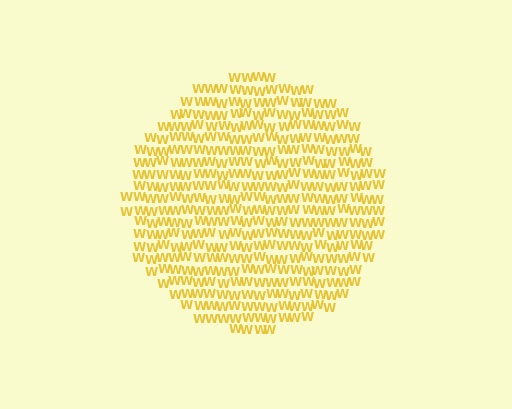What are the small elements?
The small elements are letter W's.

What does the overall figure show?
The overall figure shows a circle.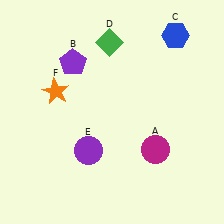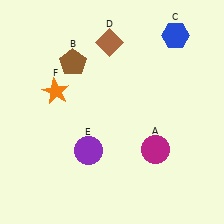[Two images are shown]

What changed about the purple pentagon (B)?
In Image 1, B is purple. In Image 2, it changed to brown.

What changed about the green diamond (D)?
In Image 1, D is green. In Image 2, it changed to brown.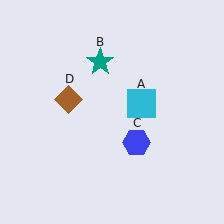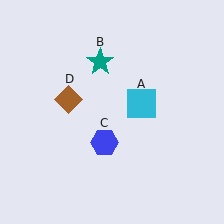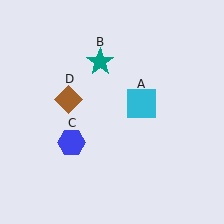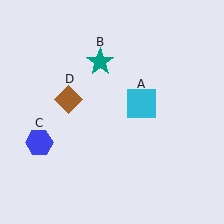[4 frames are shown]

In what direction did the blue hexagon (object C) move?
The blue hexagon (object C) moved left.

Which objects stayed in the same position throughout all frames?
Cyan square (object A) and teal star (object B) and brown diamond (object D) remained stationary.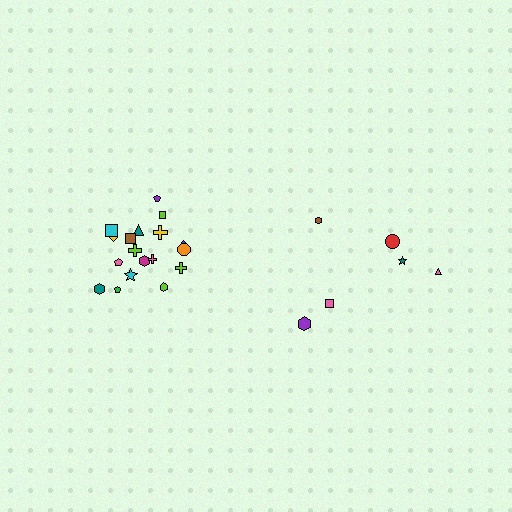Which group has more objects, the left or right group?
The left group.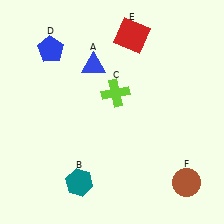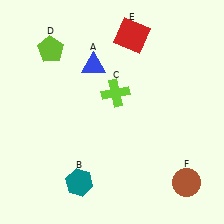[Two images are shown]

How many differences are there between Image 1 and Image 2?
There is 1 difference between the two images.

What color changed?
The pentagon (D) changed from blue in Image 1 to lime in Image 2.